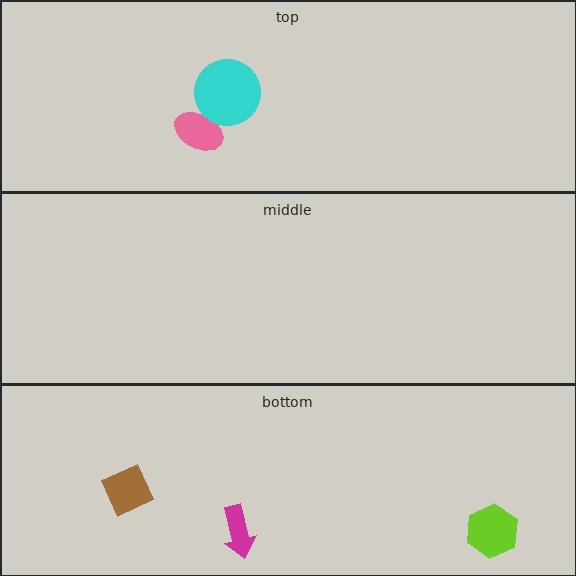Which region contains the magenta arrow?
The bottom region.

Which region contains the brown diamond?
The bottom region.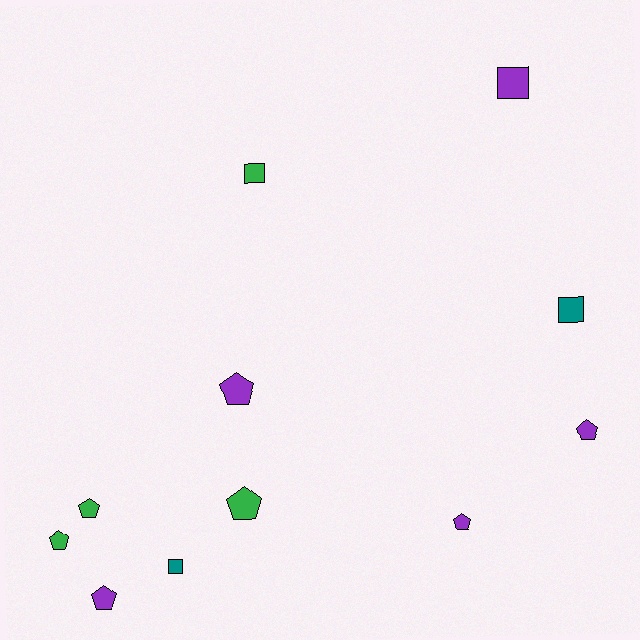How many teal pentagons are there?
There are no teal pentagons.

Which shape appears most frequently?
Pentagon, with 7 objects.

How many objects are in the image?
There are 11 objects.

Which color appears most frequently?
Purple, with 5 objects.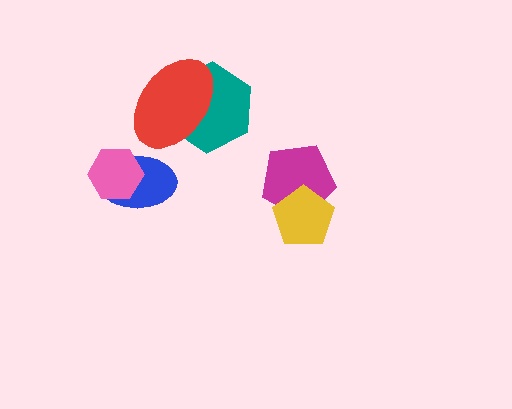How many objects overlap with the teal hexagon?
1 object overlaps with the teal hexagon.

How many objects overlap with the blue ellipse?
1 object overlaps with the blue ellipse.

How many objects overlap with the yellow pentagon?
1 object overlaps with the yellow pentagon.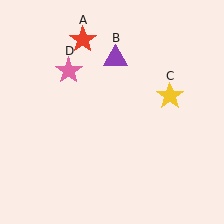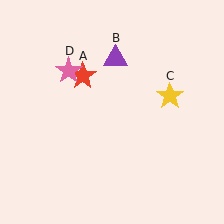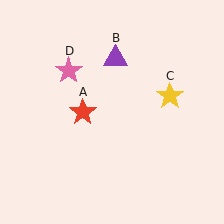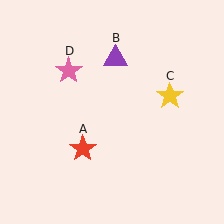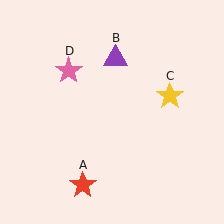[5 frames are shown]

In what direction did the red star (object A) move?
The red star (object A) moved down.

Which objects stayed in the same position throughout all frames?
Purple triangle (object B) and yellow star (object C) and pink star (object D) remained stationary.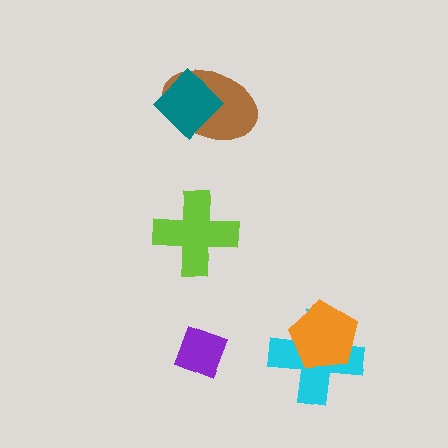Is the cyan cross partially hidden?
Yes, it is partially covered by another shape.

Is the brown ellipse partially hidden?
Yes, it is partially covered by another shape.